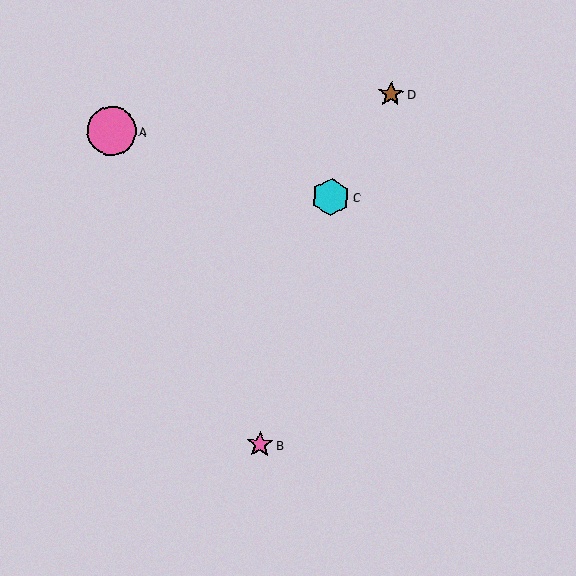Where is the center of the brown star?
The center of the brown star is at (391, 94).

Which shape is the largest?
The pink circle (labeled A) is the largest.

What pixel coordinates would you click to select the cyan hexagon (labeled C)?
Click at (331, 197) to select the cyan hexagon C.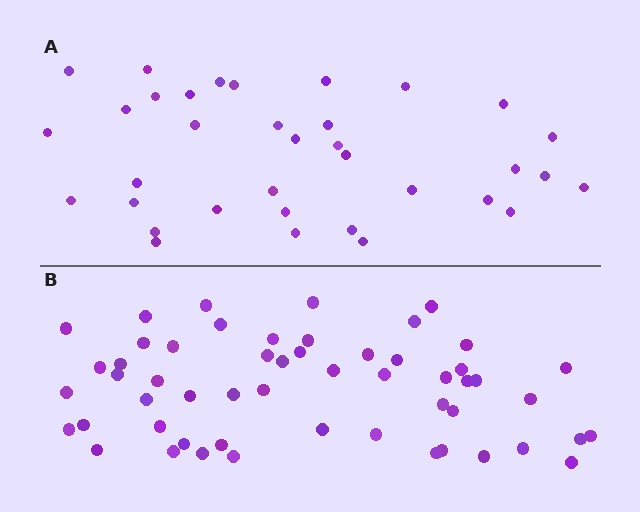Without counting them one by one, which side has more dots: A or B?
Region B (the bottom region) has more dots.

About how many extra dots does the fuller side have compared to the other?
Region B has approximately 20 more dots than region A.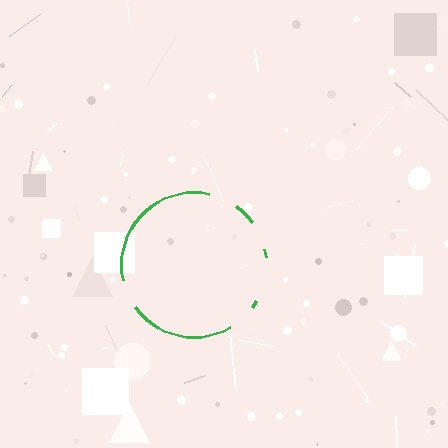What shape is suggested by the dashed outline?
The dashed outline suggests a circle.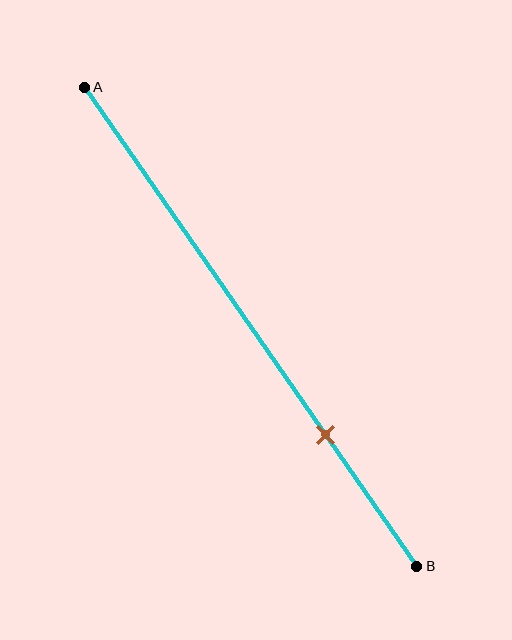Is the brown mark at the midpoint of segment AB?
No, the mark is at about 75% from A, not at the 50% midpoint.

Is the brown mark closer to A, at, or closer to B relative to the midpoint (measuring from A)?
The brown mark is closer to point B than the midpoint of segment AB.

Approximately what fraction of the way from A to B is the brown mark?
The brown mark is approximately 75% of the way from A to B.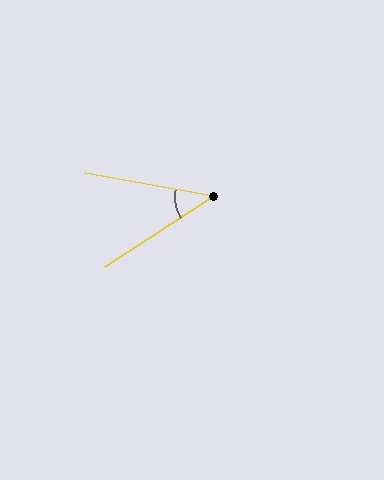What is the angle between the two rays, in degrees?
Approximately 43 degrees.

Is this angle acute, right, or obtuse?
It is acute.